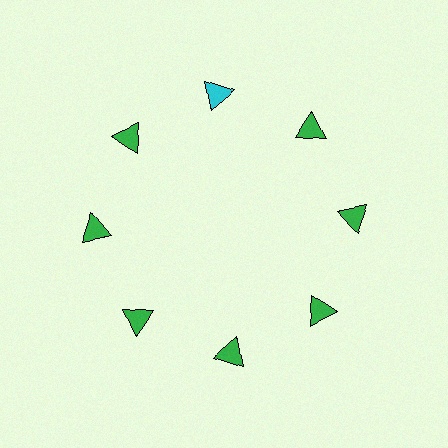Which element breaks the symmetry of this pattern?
The cyan triangle at roughly the 12 o'clock position breaks the symmetry. All other shapes are green triangles.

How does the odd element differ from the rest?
It has a different color: cyan instead of green.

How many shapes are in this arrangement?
There are 8 shapes arranged in a ring pattern.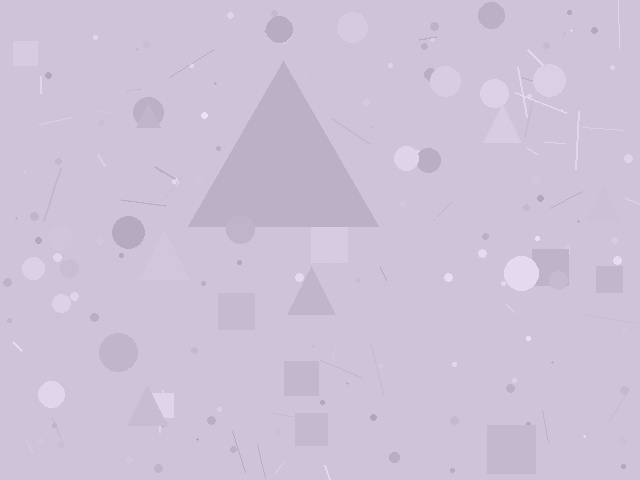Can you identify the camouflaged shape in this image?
The camouflaged shape is a triangle.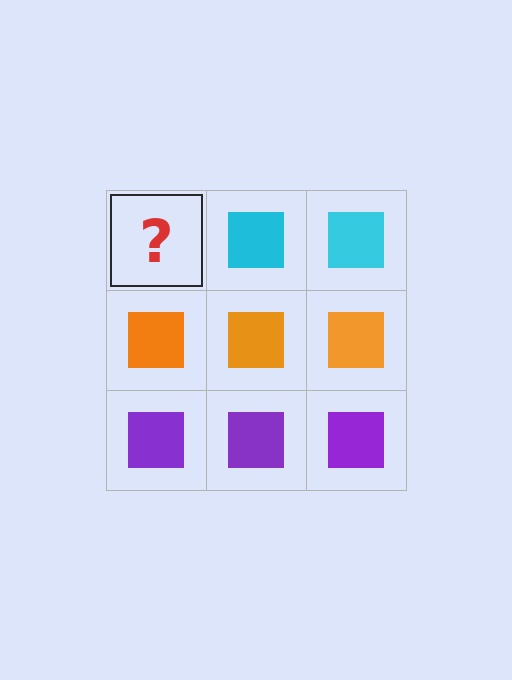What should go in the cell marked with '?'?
The missing cell should contain a cyan square.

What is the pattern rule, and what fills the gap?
The rule is that each row has a consistent color. The gap should be filled with a cyan square.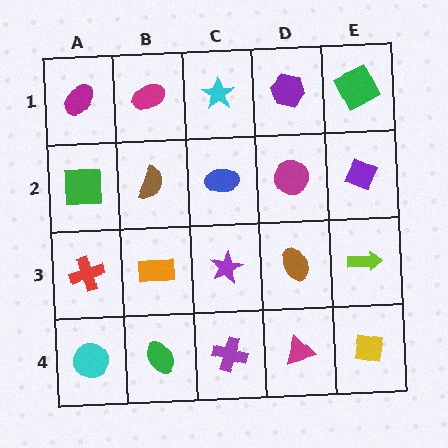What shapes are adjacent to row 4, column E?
A lime arrow (row 3, column E), a magenta triangle (row 4, column D).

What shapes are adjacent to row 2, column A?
A magenta ellipse (row 1, column A), a red cross (row 3, column A), a brown semicircle (row 2, column B).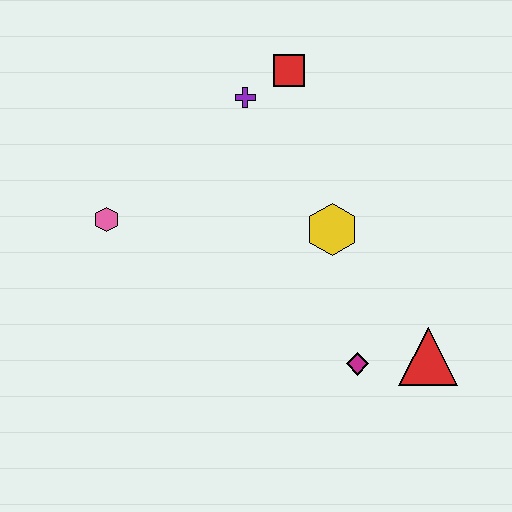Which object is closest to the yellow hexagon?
The magenta diamond is closest to the yellow hexagon.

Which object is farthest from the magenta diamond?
The red square is farthest from the magenta diamond.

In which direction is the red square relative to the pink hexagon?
The red square is to the right of the pink hexagon.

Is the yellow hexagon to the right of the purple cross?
Yes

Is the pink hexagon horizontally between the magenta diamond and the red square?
No